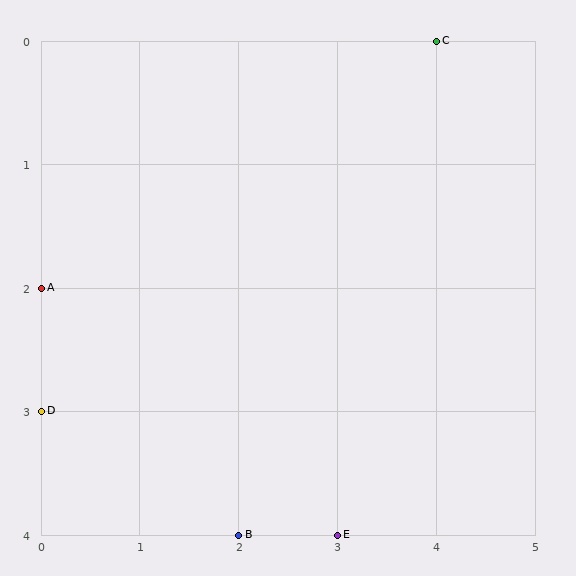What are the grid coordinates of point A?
Point A is at grid coordinates (0, 2).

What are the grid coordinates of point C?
Point C is at grid coordinates (4, 0).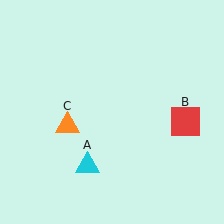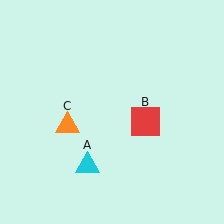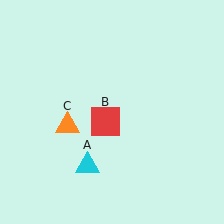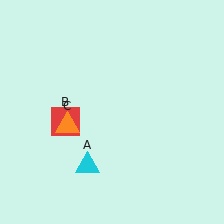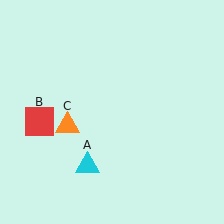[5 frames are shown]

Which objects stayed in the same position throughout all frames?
Cyan triangle (object A) and orange triangle (object C) remained stationary.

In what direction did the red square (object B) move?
The red square (object B) moved left.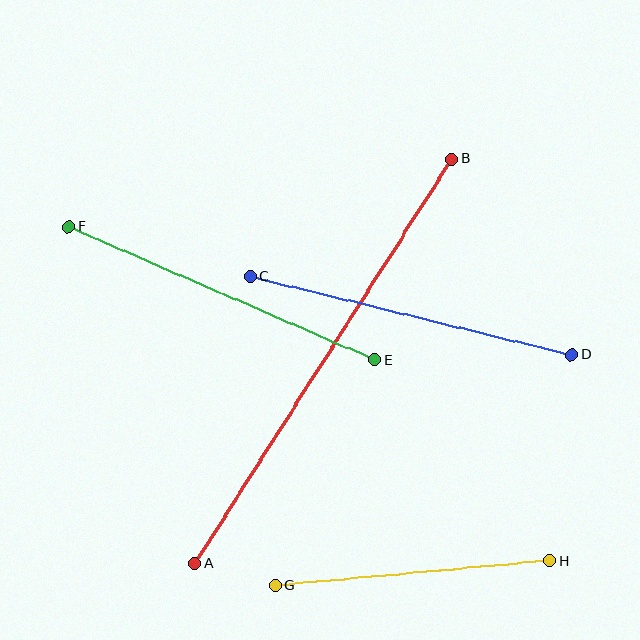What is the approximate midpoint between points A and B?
The midpoint is at approximately (323, 361) pixels.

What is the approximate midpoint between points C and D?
The midpoint is at approximately (411, 316) pixels.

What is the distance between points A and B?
The distance is approximately 479 pixels.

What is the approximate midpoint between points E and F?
The midpoint is at approximately (222, 293) pixels.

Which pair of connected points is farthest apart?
Points A and B are farthest apart.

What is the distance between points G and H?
The distance is approximately 276 pixels.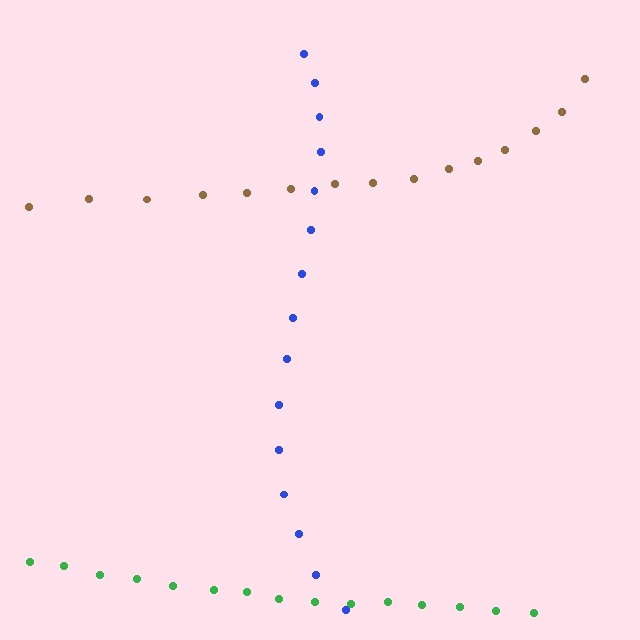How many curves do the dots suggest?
There are 3 distinct paths.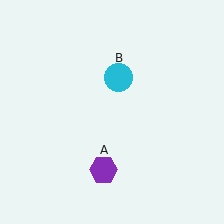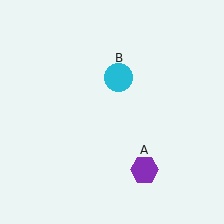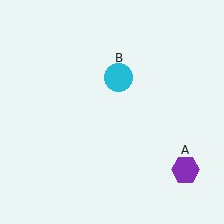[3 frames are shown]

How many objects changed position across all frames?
1 object changed position: purple hexagon (object A).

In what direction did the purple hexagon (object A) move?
The purple hexagon (object A) moved right.